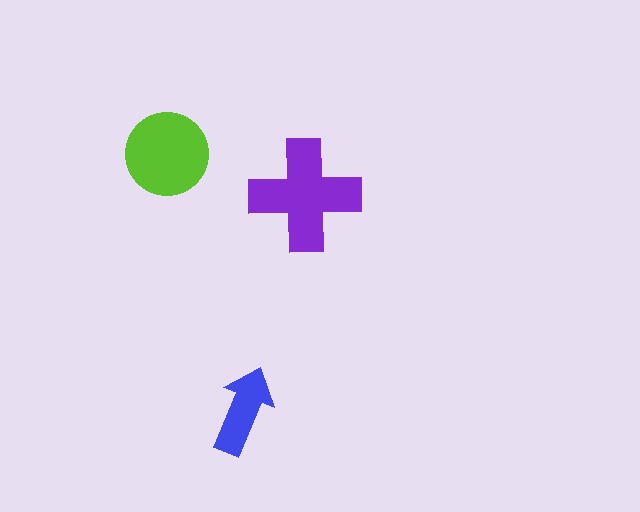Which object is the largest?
The purple cross.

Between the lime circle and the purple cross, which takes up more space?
The purple cross.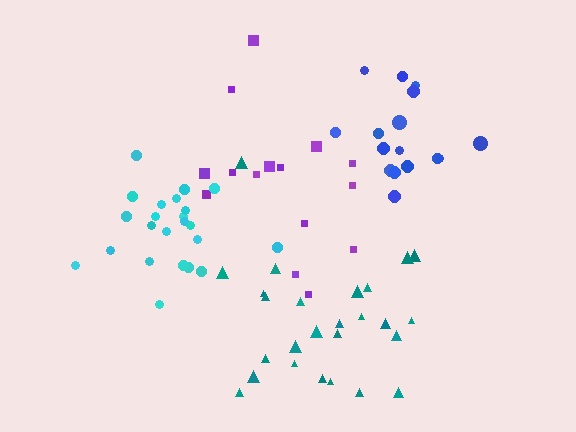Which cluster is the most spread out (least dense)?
Purple.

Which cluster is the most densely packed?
Blue.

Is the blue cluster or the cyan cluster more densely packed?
Blue.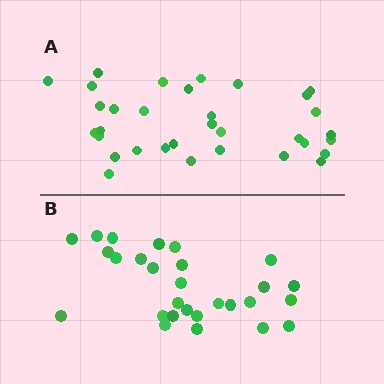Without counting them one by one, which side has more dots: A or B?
Region A (the top region) has more dots.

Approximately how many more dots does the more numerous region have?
Region A has about 5 more dots than region B.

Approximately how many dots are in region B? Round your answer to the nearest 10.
About 30 dots. (The exact count is 28, which rounds to 30.)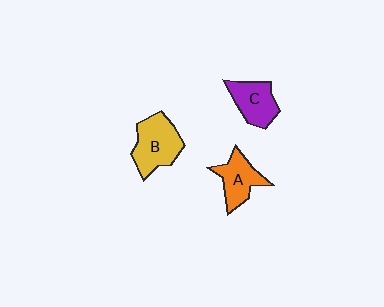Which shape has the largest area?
Shape B (yellow).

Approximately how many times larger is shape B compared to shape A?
Approximately 1.3 times.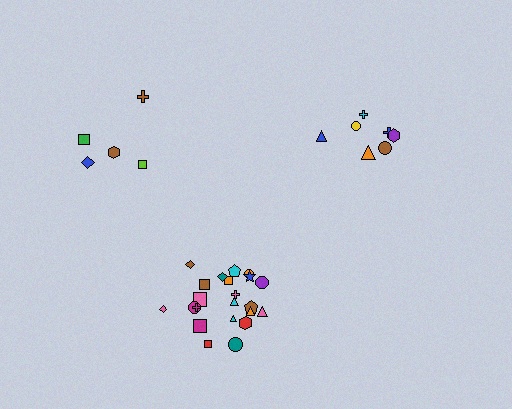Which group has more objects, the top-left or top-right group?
The top-right group.